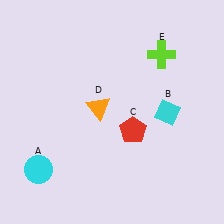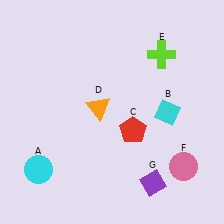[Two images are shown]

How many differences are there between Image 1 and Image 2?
There are 2 differences between the two images.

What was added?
A pink circle (F), a purple diamond (G) were added in Image 2.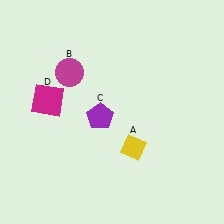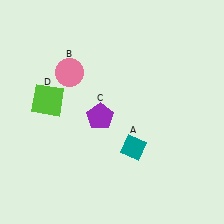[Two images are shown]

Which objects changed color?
A changed from yellow to teal. B changed from magenta to pink. D changed from magenta to lime.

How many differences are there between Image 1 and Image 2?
There are 3 differences between the two images.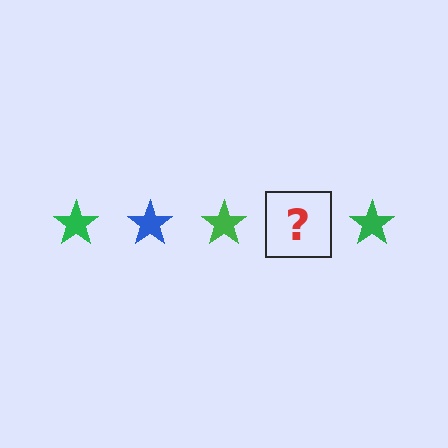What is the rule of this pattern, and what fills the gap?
The rule is that the pattern cycles through green, blue stars. The gap should be filled with a blue star.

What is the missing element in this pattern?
The missing element is a blue star.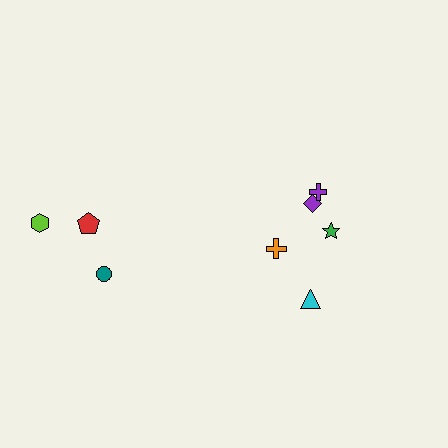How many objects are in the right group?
There are 5 objects.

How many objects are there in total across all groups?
There are 8 objects.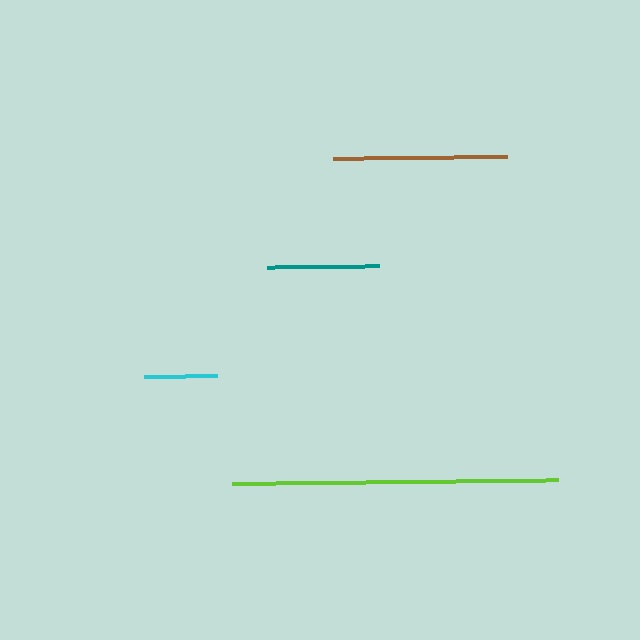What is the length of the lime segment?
The lime segment is approximately 327 pixels long.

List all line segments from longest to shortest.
From longest to shortest: lime, brown, teal, cyan.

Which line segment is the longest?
The lime line is the longest at approximately 327 pixels.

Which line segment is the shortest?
The cyan line is the shortest at approximately 72 pixels.